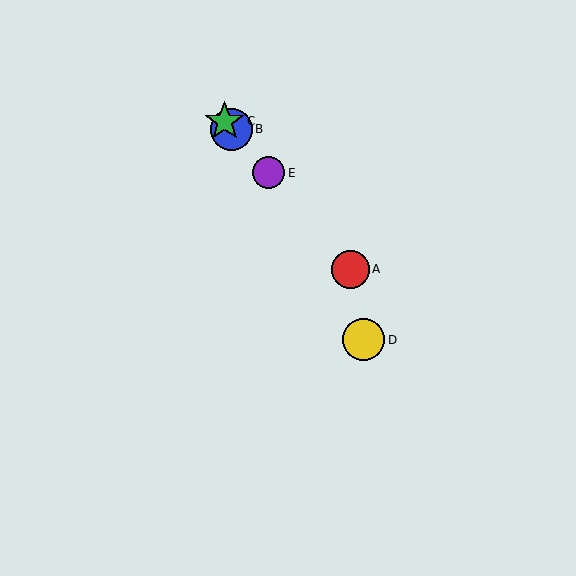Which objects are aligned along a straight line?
Objects A, B, C, E are aligned along a straight line.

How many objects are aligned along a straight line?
4 objects (A, B, C, E) are aligned along a straight line.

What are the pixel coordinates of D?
Object D is at (364, 340).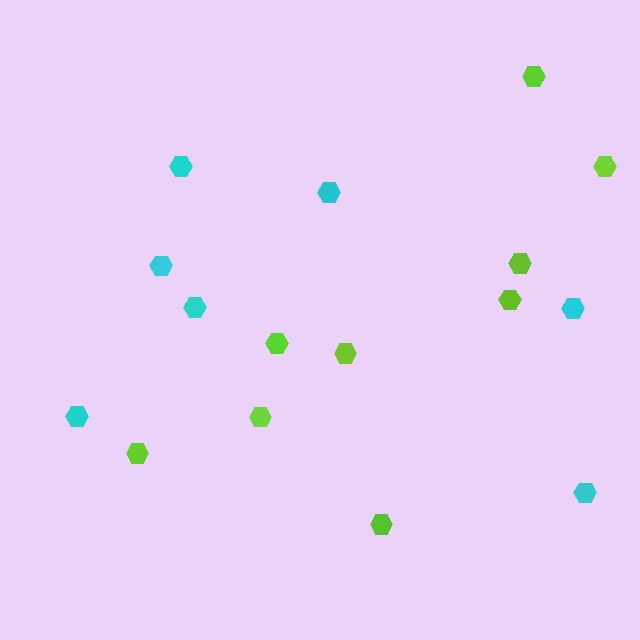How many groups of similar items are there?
There are 2 groups: one group of lime hexagons (9) and one group of cyan hexagons (7).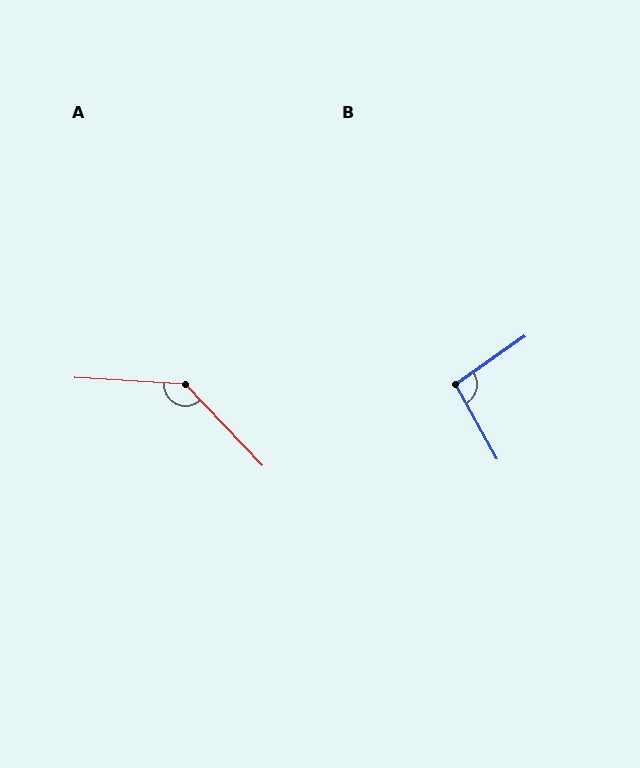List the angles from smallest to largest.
B (96°), A (137°).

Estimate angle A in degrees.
Approximately 137 degrees.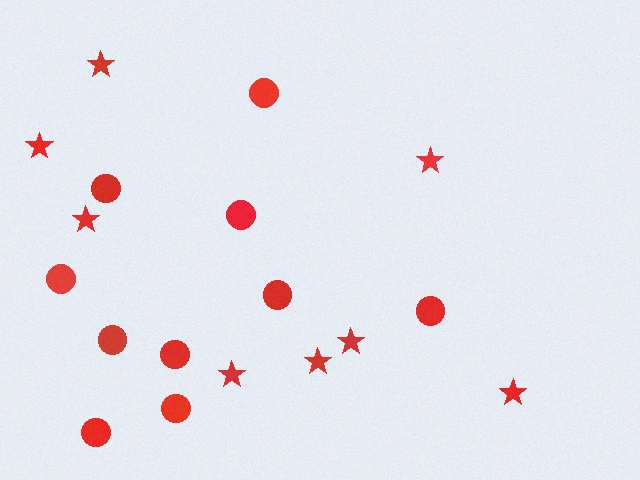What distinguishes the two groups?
There are 2 groups: one group of circles (10) and one group of stars (8).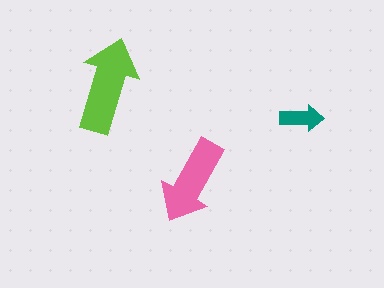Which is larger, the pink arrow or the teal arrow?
The pink one.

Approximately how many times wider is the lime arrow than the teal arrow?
About 2 times wider.